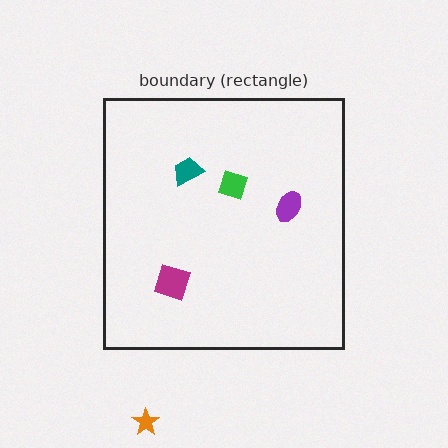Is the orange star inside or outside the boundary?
Outside.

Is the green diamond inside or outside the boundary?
Inside.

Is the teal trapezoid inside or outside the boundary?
Inside.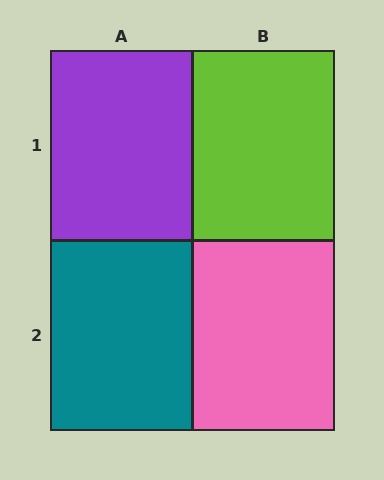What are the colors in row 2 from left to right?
Teal, pink.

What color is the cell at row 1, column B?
Lime.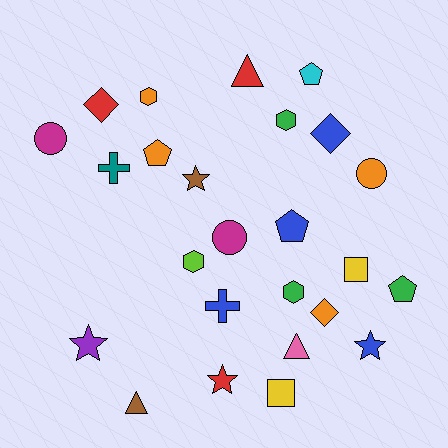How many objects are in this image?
There are 25 objects.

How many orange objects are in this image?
There are 4 orange objects.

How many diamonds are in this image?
There are 3 diamonds.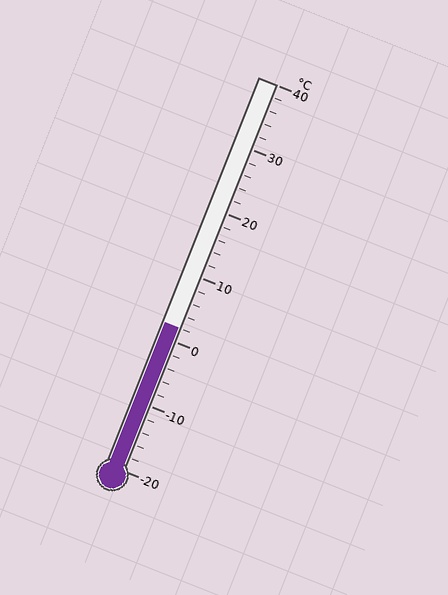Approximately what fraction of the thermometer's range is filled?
The thermometer is filled to approximately 35% of its range.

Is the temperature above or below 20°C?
The temperature is below 20°C.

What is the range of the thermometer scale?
The thermometer scale ranges from -20°C to 40°C.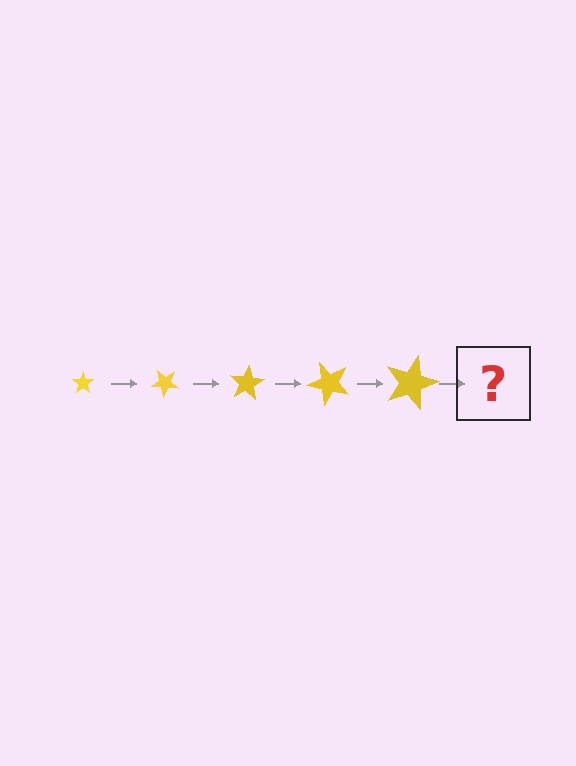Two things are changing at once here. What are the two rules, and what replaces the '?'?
The two rules are that the star grows larger each step and it rotates 40 degrees each step. The '?' should be a star, larger than the previous one and rotated 200 degrees from the start.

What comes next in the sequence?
The next element should be a star, larger than the previous one and rotated 200 degrees from the start.